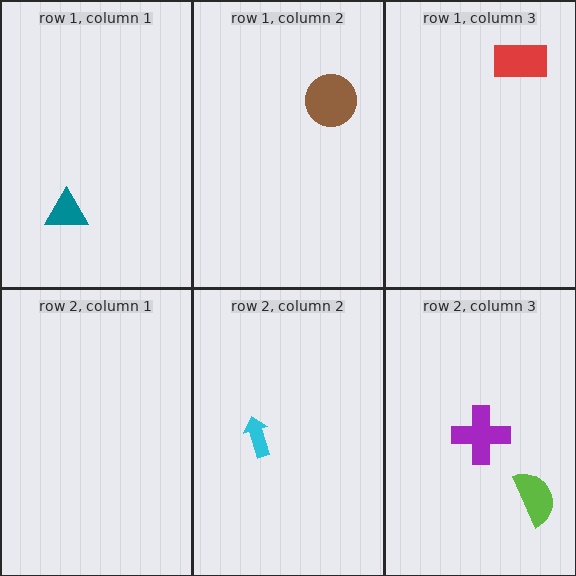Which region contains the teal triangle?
The row 1, column 1 region.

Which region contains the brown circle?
The row 1, column 2 region.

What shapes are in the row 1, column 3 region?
The red rectangle.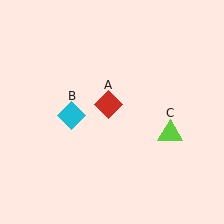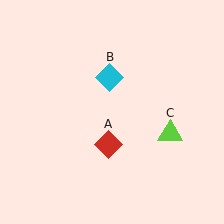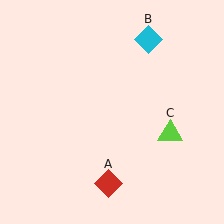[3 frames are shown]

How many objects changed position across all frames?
2 objects changed position: red diamond (object A), cyan diamond (object B).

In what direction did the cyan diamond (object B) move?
The cyan diamond (object B) moved up and to the right.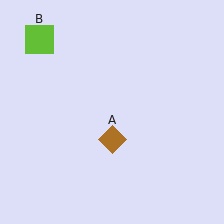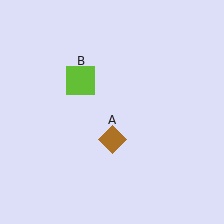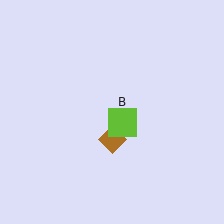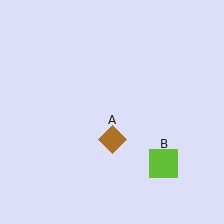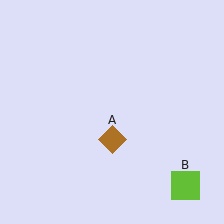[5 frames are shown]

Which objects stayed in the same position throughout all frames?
Brown diamond (object A) remained stationary.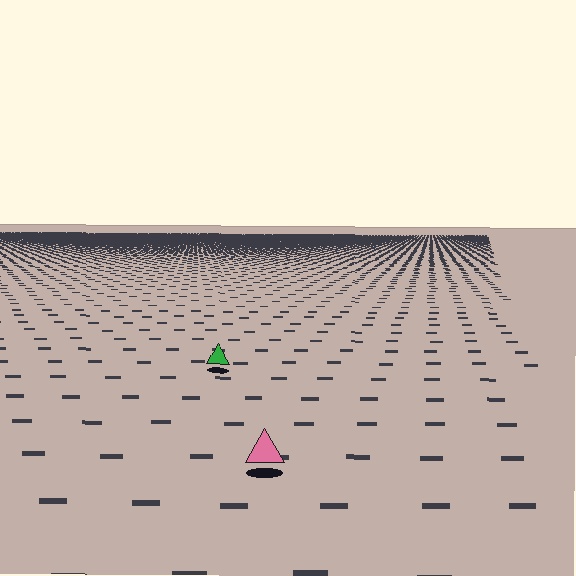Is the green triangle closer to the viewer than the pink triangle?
No. The pink triangle is closer — you can tell from the texture gradient: the ground texture is coarser near it.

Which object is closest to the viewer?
The pink triangle is closest. The texture marks near it are larger and more spread out.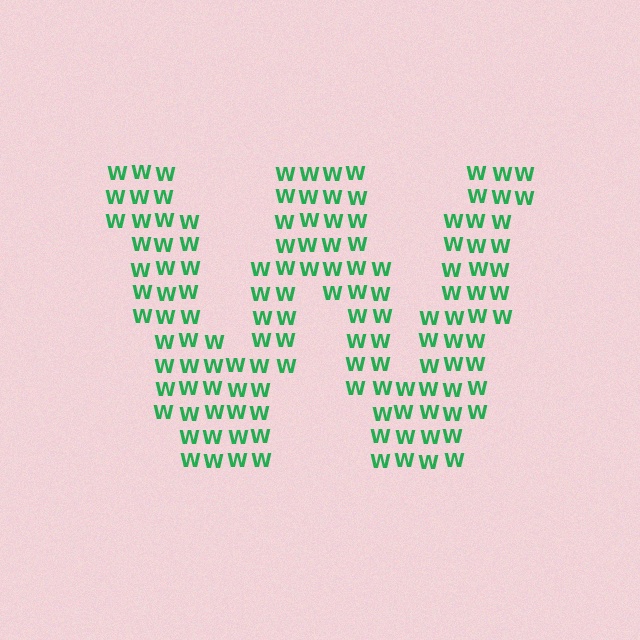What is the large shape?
The large shape is the letter W.